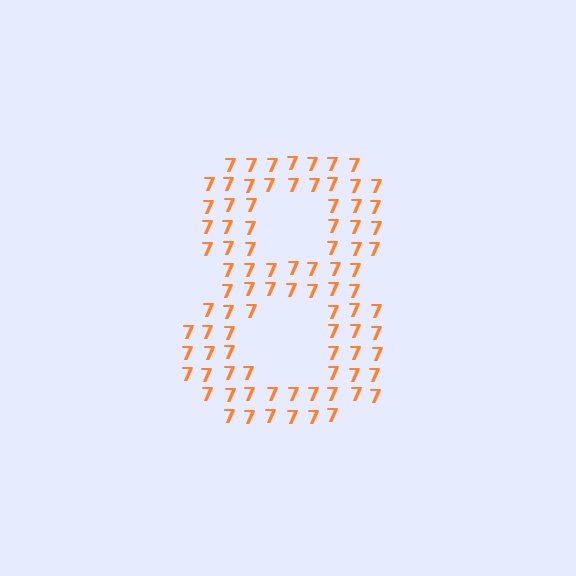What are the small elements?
The small elements are digit 7's.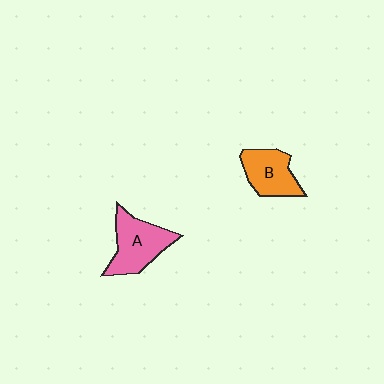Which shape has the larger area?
Shape A (pink).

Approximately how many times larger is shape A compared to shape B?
Approximately 1.2 times.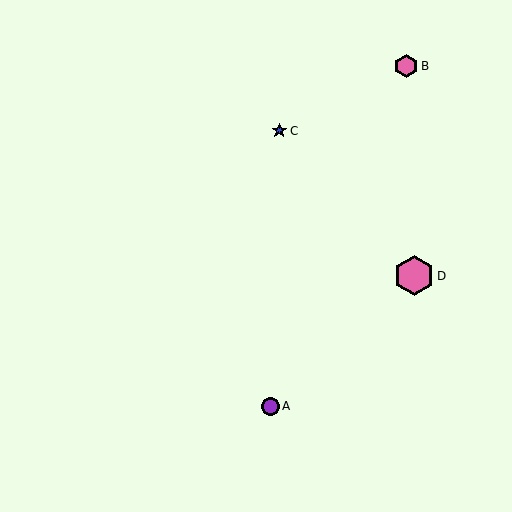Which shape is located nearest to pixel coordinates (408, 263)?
The pink hexagon (labeled D) at (414, 276) is nearest to that location.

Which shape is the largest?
The pink hexagon (labeled D) is the largest.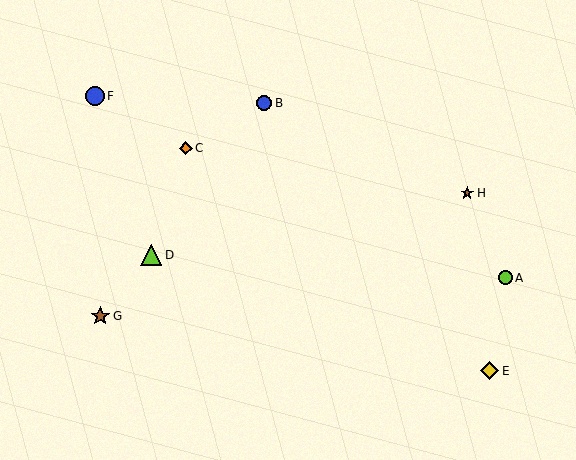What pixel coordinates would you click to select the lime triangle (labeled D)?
Click at (151, 255) to select the lime triangle D.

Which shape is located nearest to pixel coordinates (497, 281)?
The lime circle (labeled A) at (505, 278) is nearest to that location.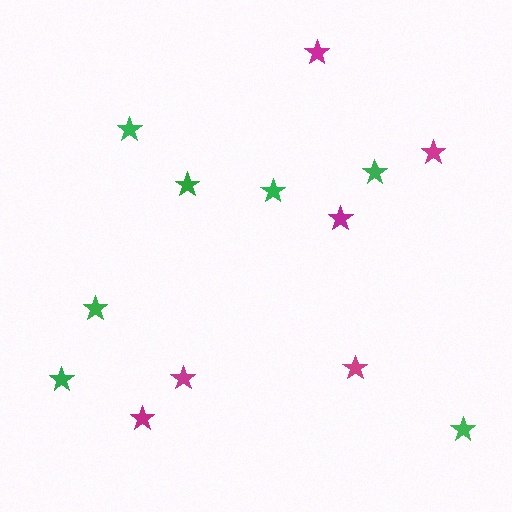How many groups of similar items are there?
There are 2 groups: one group of green stars (7) and one group of magenta stars (6).